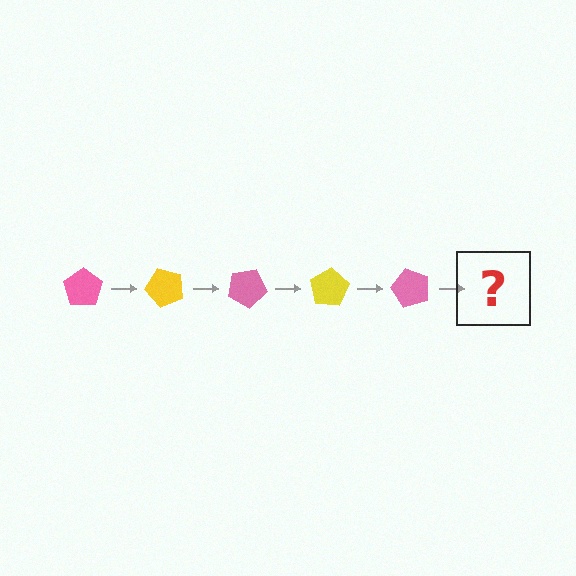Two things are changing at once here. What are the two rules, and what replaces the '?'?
The two rules are that it rotates 50 degrees each step and the color cycles through pink and yellow. The '?' should be a yellow pentagon, rotated 250 degrees from the start.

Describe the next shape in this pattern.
It should be a yellow pentagon, rotated 250 degrees from the start.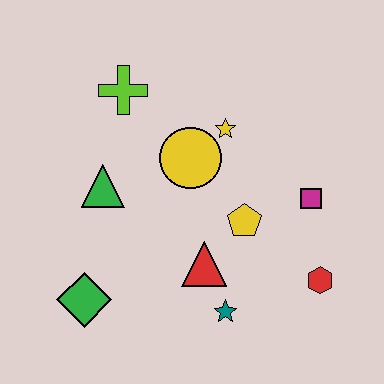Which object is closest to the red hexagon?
The magenta square is closest to the red hexagon.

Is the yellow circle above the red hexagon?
Yes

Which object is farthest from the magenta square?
The green diamond is farthest from the magenta square.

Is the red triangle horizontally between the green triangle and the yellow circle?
No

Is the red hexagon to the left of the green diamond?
No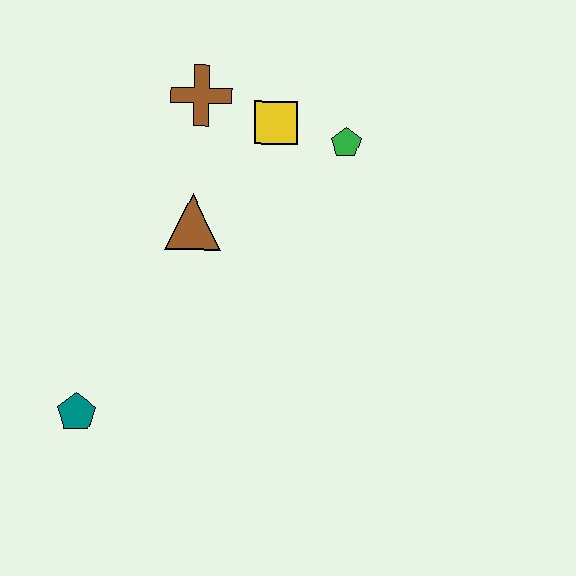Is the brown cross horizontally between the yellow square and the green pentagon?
No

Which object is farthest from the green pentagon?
The teal pentagon is farthest from the green pentagon.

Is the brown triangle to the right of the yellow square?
No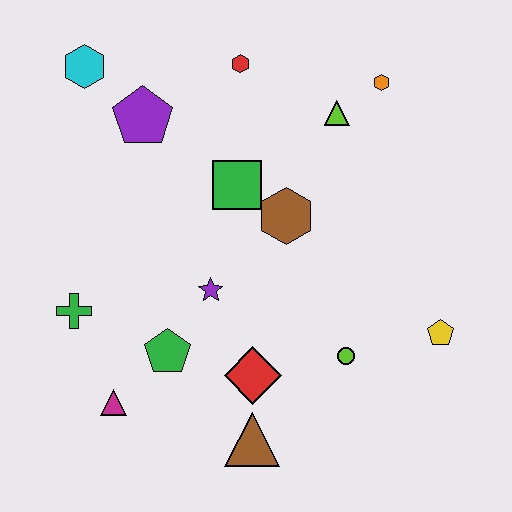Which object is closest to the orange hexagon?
The lime triangle is closest to the orange hexagon.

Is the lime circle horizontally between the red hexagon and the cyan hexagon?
No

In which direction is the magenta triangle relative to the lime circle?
The magenta triangle is to the left of the lime circle.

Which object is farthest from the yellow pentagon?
The cyan hexagon is farthest from the yellow pentagon.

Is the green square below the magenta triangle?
No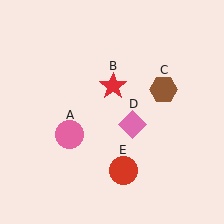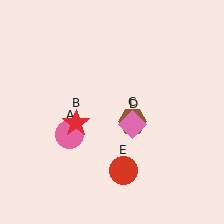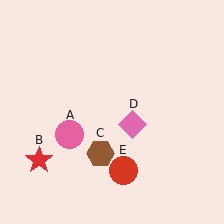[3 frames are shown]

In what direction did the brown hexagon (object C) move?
The brown hexagon (object C) moved down and to the left.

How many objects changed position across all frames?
2 objects changed position: red star (object B), brown hexagon (object C).